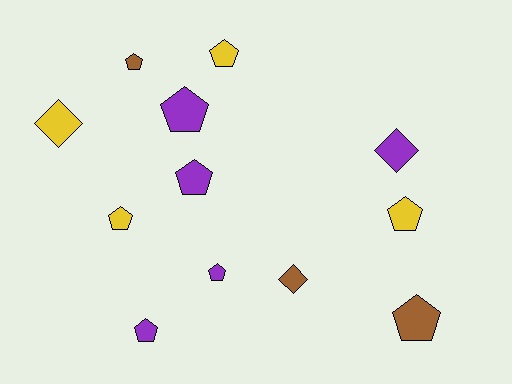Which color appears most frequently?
Purple, with 5 objects.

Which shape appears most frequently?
Pentagon, with 9 objects.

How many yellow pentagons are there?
There are 3 yellow pentagons.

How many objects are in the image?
There are 12 objects.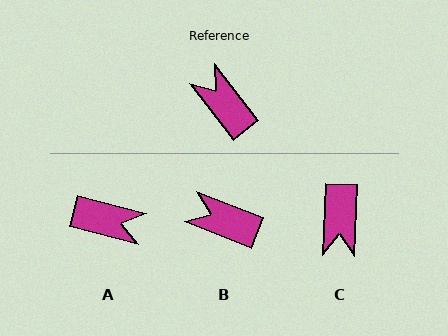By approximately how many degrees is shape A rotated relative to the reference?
Approximately 143 degrees clockwise.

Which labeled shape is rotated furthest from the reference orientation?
A, about 143 degrees away.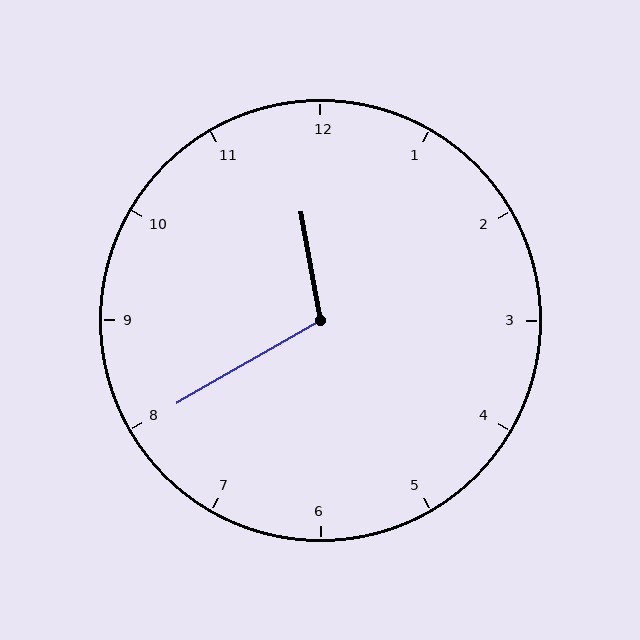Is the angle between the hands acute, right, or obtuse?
It is obtuse.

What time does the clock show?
11:40.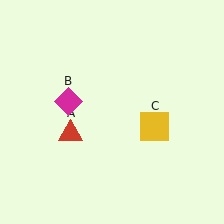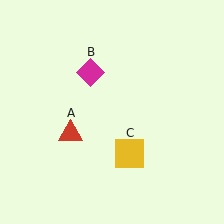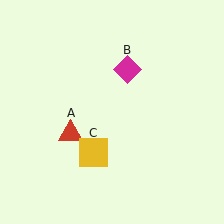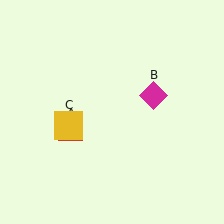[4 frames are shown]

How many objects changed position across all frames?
2 objects changed position: magenta diamond (object B), yellow square (object C).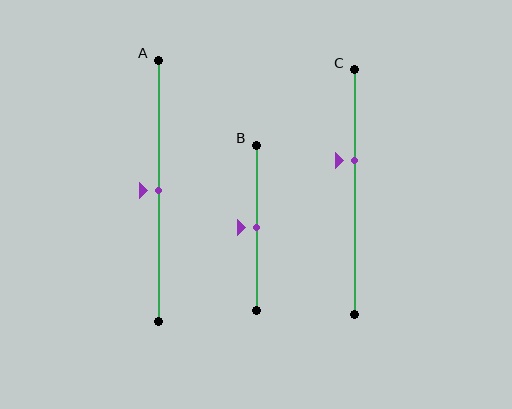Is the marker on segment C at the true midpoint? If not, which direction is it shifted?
No, the marker on segment C is shifted upward by about 13% of the segment length.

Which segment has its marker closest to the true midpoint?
Segment A has its marker closest to the true midpoint.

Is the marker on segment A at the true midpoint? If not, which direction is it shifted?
Yes, the marker on segment A is at the true midpoint.